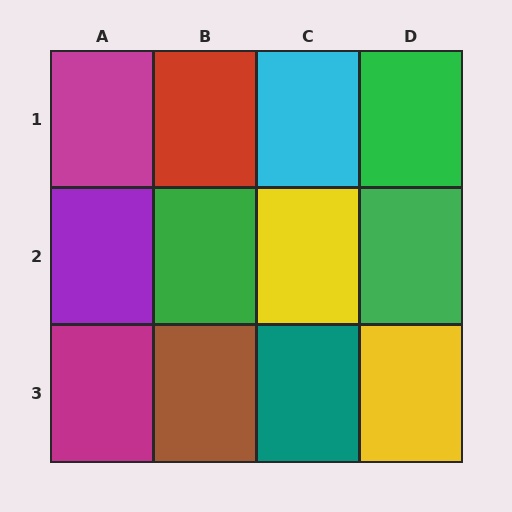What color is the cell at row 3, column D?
Yellow.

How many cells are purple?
1 cell is purple.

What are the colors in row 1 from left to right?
Magenta, red, cyan, green.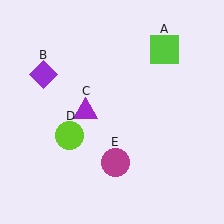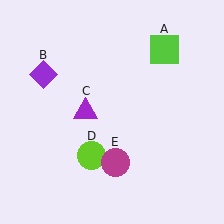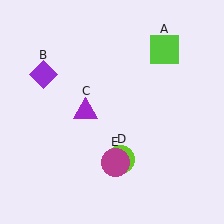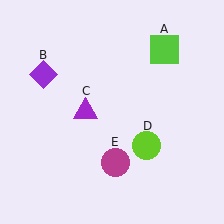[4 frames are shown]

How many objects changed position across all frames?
1 object changed position: lime circle (object D).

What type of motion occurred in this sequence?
The lime circle (object D) rotated counterclockwise around the center of the scene.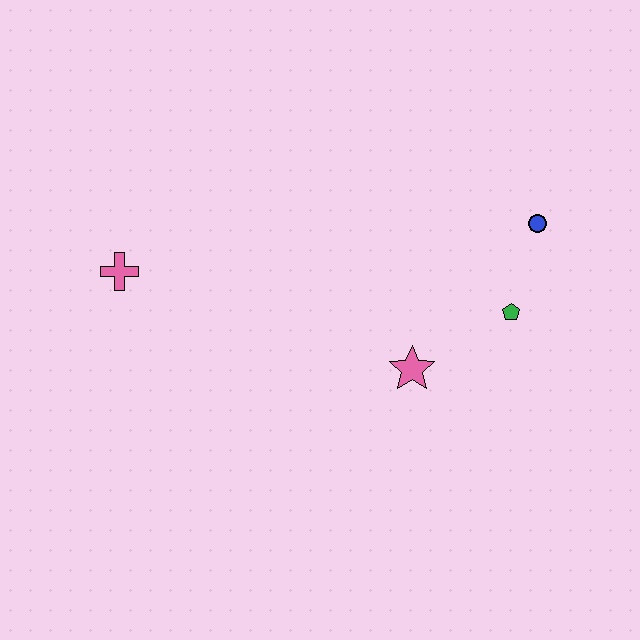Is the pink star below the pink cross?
Yes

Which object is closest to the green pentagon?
The blue circle is closest to the green pentagon.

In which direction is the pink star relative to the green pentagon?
The pink star is to the left of the green pentagon.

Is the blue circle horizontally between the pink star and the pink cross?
No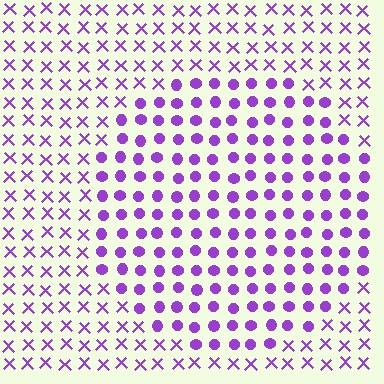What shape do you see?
I see a circle.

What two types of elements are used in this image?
The image uses circles inside the circle region and X marks outside it.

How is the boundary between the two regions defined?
The boundary is defined by a change in element shape: circles inside vs. X marks outside. All elements share the same color and spacing.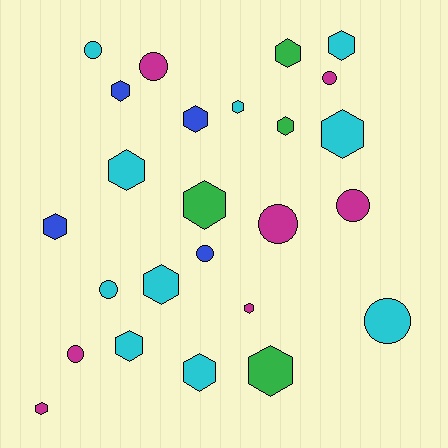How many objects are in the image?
There are 25 objects.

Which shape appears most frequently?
Hexagon, with 16 objects.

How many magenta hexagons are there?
There are 2 magenta hexagons.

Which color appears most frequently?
Cyan, with 10 objects.